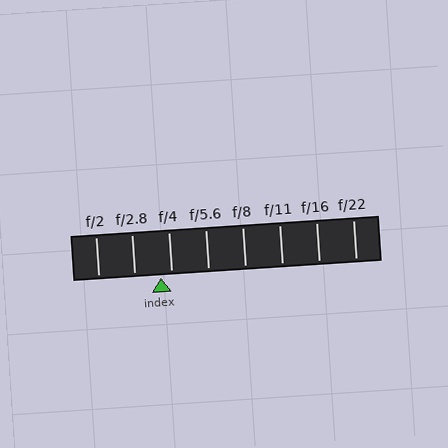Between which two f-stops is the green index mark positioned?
The index mark is between f/2.8 and f/4.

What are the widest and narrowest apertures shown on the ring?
The widest aperture shown is f/2 and the narrowest is f/22.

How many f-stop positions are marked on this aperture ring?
There are 8 f-stop positions marked.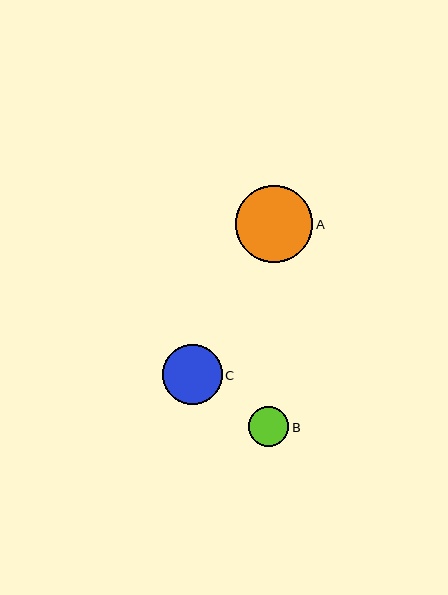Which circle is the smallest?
Circle B is the smallest with a size of approximately 40 pixels.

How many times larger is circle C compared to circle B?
Circle C is approximately 1.5 times the size of circle B.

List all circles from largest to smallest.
From largest to smallest: A, C, B.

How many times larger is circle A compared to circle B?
Circle A is approximately 1.9 times the size of circle B.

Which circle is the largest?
Circle A is the largest with a size of approximately 77 pixels.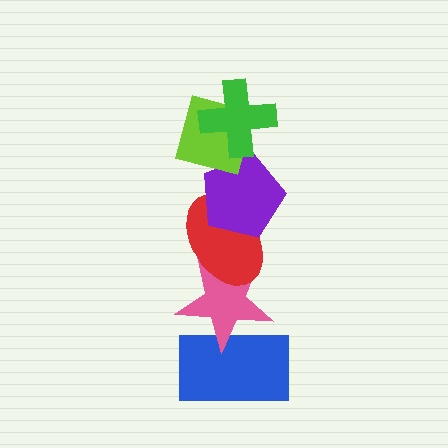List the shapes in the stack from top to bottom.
From top to bottom: the green cross, the lime diamond, the purple pentagon, the red ellipse, the pink star, the blue rectangle.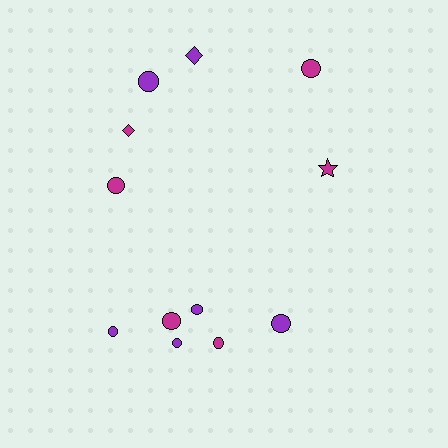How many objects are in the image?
There are 12 objects.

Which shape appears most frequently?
Circle, with 9 objects.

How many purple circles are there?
There are 5 purple circles.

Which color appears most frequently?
Magenta, with 6 objects.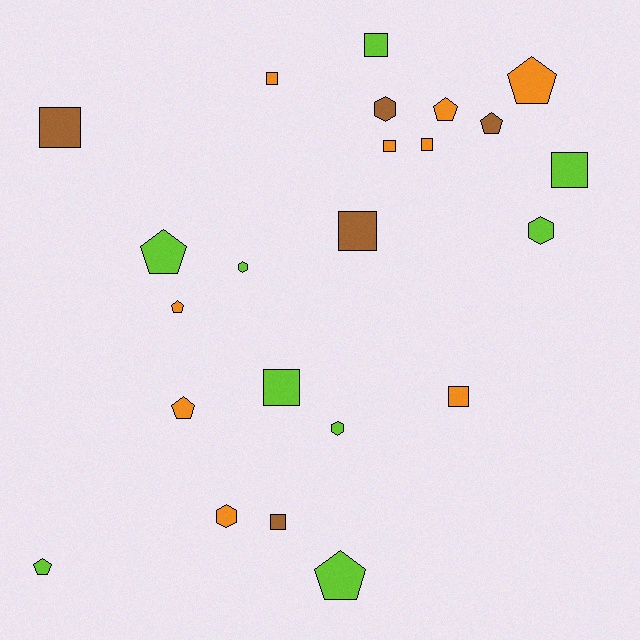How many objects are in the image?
There are 23 objects.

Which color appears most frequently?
Lime, with 9 objects.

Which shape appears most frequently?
Square, with 10 objects.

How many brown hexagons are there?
There is 1 brown hexagon.